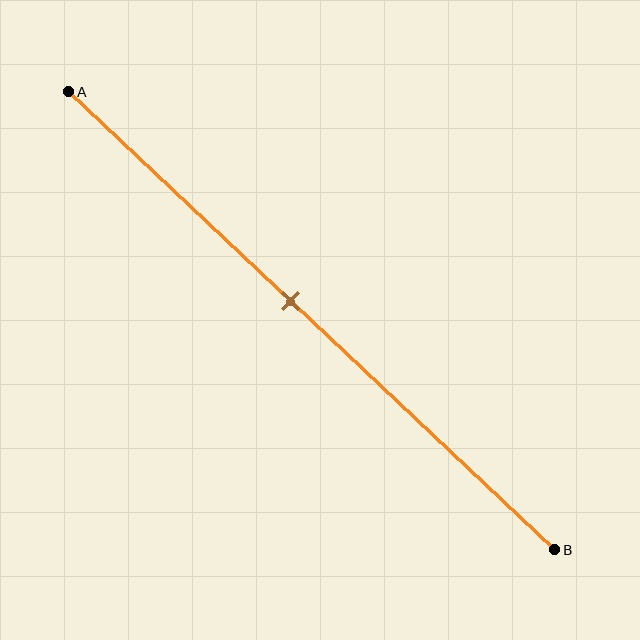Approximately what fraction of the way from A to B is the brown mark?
The brown mark is approximately 45% of the way from A to B.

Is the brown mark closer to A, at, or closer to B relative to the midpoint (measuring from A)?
The brown mark is closer to point A than the midpoint of segment AB.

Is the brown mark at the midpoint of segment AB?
No, the mark is at about 45% from A, not at the 50% midpoint.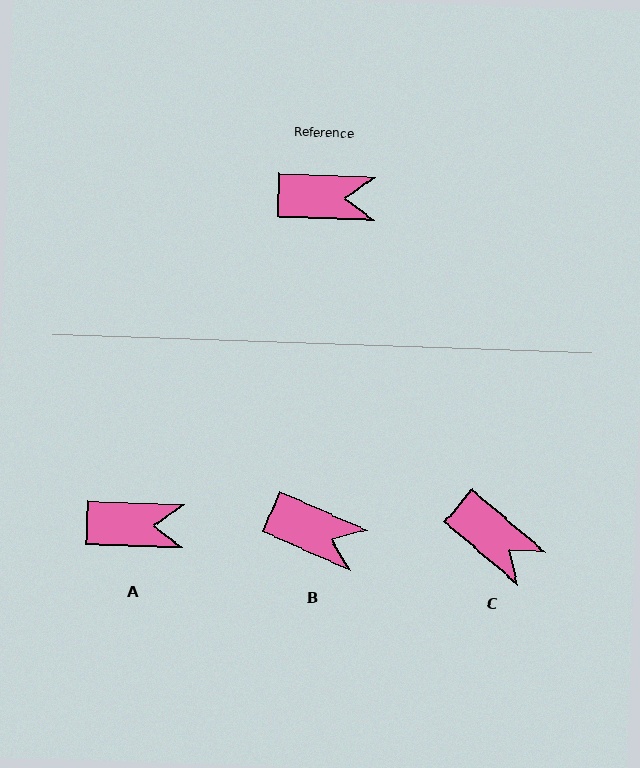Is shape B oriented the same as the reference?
No, it is off by about 21 degrees.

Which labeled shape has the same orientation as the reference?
A.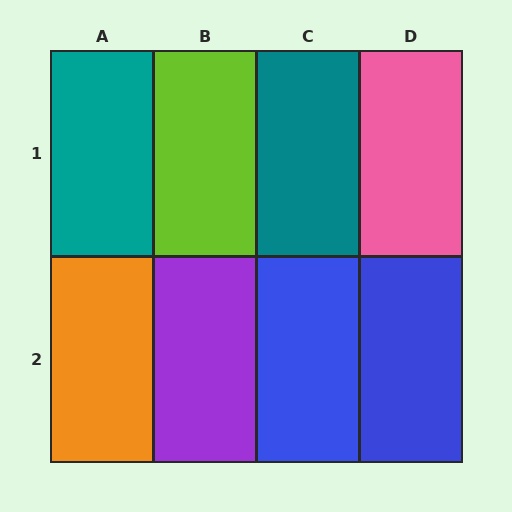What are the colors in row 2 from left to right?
Orange, purple, blue, blue.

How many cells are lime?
1 cell is lime.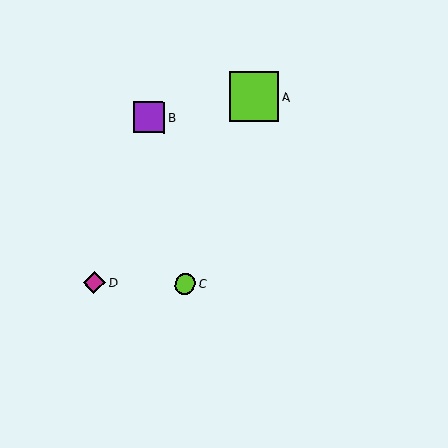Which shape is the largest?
The lime square (labeled A) is the largest.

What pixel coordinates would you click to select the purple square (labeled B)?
Click at (149, 117) to select the purple square B.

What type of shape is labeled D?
Shape D is a magenta diamond.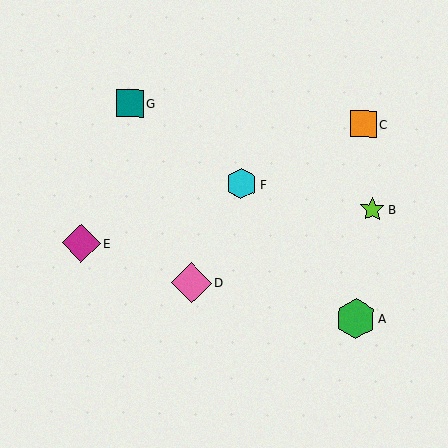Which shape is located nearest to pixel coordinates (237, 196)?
The cyan hexagon (labeled F) at (241, 184) is nearest to that location.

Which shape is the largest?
The pink diamond (labeled D) is the largest.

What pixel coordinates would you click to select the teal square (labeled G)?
Click at (130, 103) to select the teal square G.